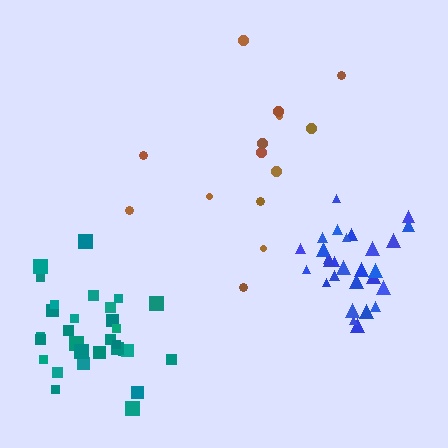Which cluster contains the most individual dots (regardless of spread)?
Teal (30).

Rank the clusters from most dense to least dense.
blue, teal, brown.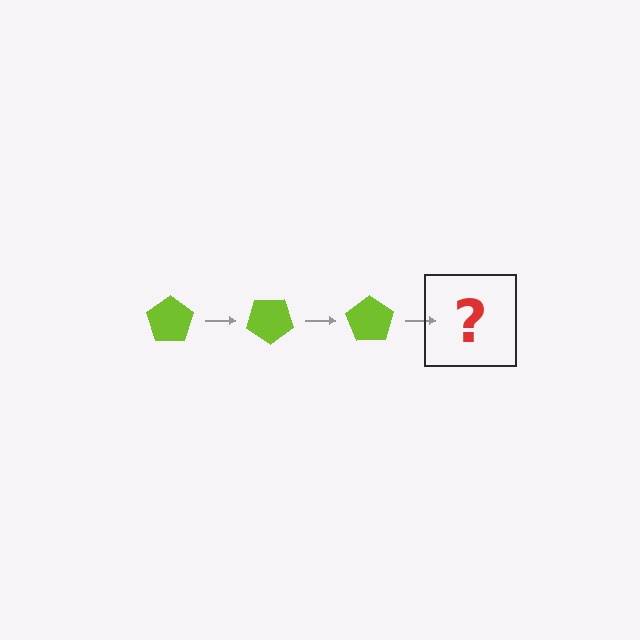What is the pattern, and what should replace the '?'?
The pattern is that the pentagon rotates 35 degrees each step. The '?' should be a lime pentagon rotated 105 degrees.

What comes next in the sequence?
The next element should be a lime pentagon rotated 105 degrees.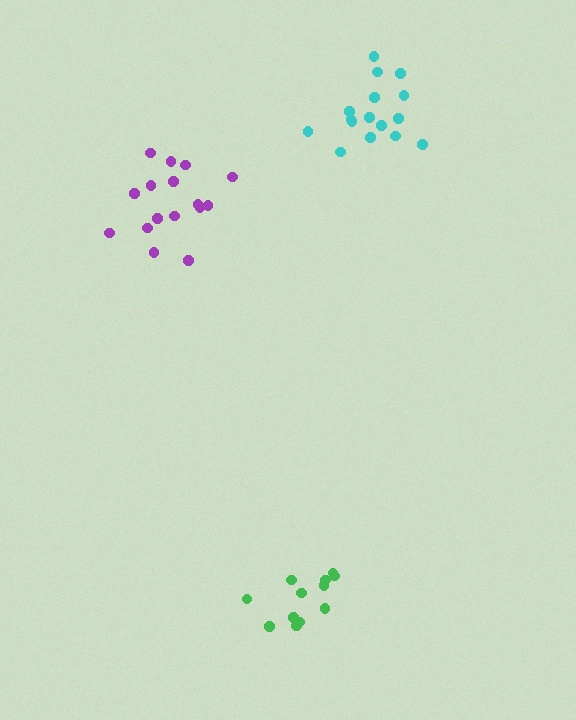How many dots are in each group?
Group 1: 16 dots, Group 2: 16 dots, Group 3: 12 dots (44 total).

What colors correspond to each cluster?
The clusters are colored: cyan, purple, green.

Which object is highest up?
The cyan cluster is topmost.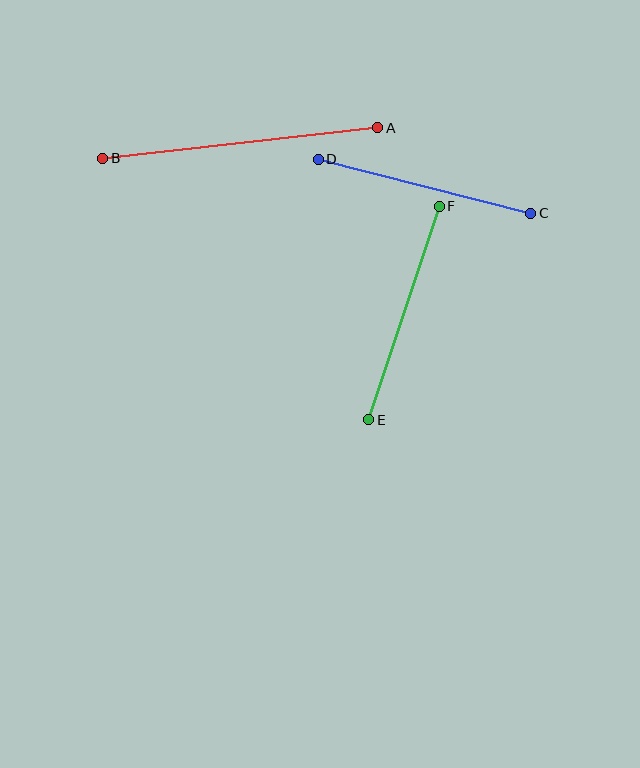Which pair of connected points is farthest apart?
Points A and B are farthest apart.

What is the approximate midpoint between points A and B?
The midpoint is at approximately (240, 143) pixels.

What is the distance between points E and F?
The distance is approximately 225 pixels.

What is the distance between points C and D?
The distance is approximately 219 pixels.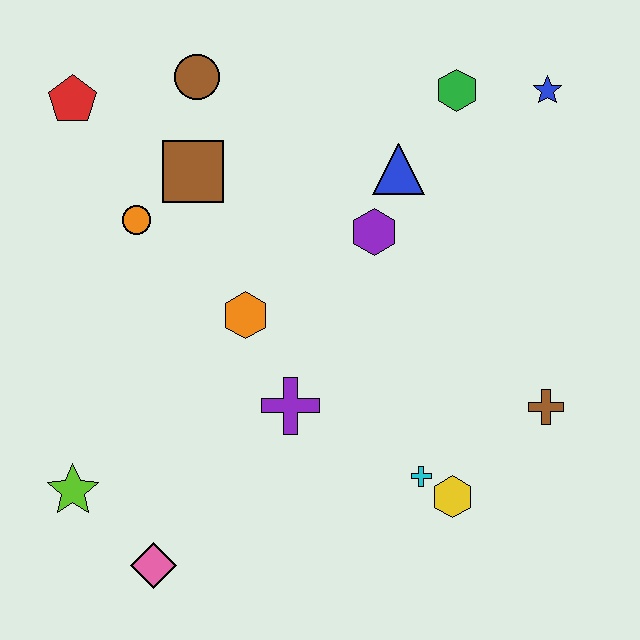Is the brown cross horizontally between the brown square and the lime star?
No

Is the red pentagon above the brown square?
Yes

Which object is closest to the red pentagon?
The brown circle is closest to the red pentagon.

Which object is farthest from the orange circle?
The brown cross is farthest from the orange circle.